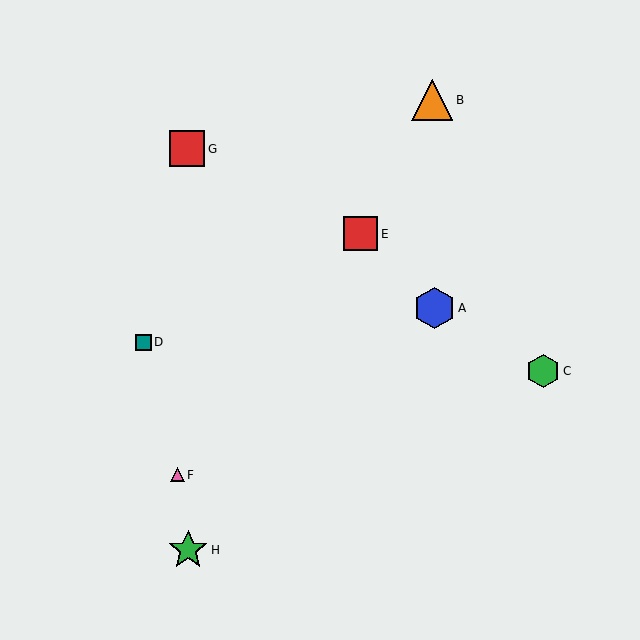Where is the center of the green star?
The center of the green star is at (188, 550).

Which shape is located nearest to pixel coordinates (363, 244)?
The red square (labeled E) at (361, 234) is nearest to that location.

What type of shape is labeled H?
Shape H is a green star.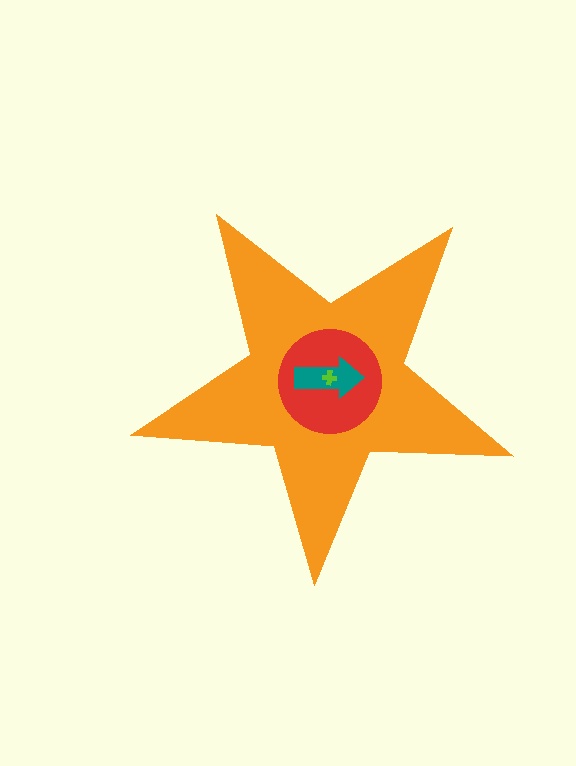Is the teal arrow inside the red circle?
Yes.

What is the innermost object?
The lime cross.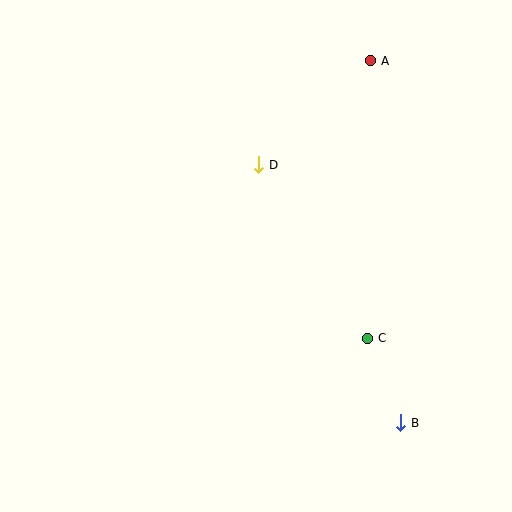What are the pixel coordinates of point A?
Point A is at (371, 61).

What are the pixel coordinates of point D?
Point D is at (259, 165).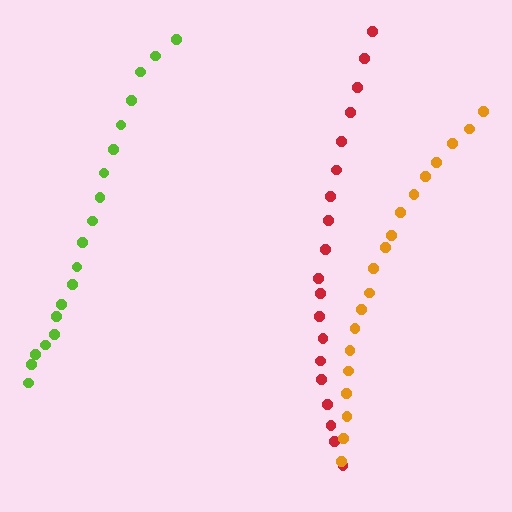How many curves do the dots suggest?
There are 3 distinct paths.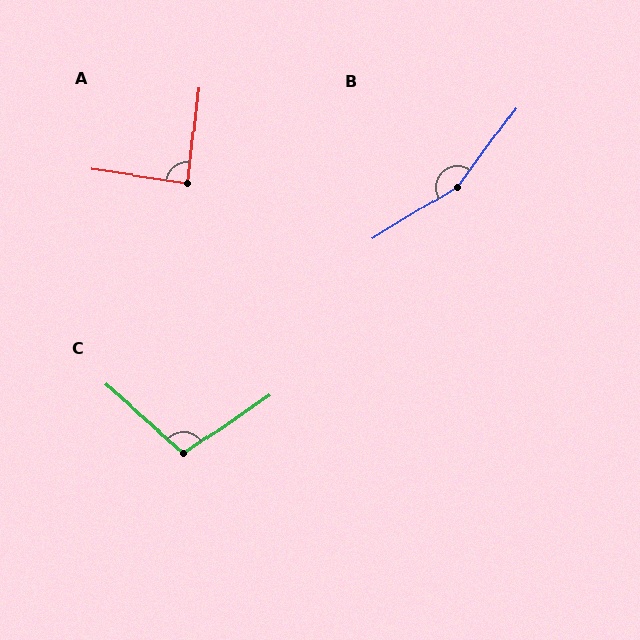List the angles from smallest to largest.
A (88°), C (104°), B (158°).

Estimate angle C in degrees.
Approximately 104 degrees.